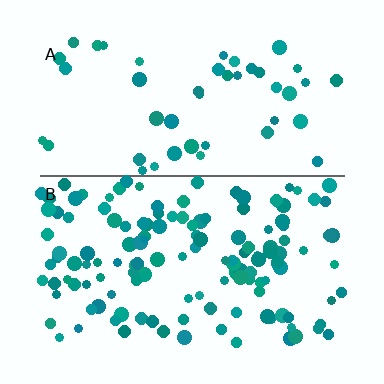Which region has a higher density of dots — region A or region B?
B (the bottom).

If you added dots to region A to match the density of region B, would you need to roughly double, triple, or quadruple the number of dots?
Approximately triple.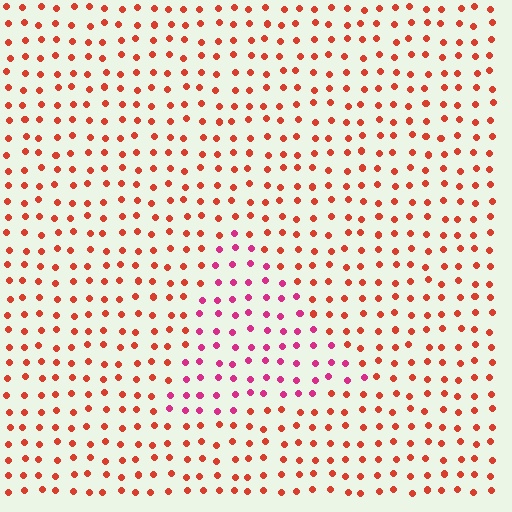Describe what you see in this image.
The image is filled with small red elements in a uniform arrangement. A triangle-shaped region is visible where the elements are tinted to a slightly different hue, forming a subtle color boundary.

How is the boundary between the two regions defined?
The boundary is defined purely by a slight shift in hue (about 39 degrees). Spacing, size, and orientation are identical on both sides.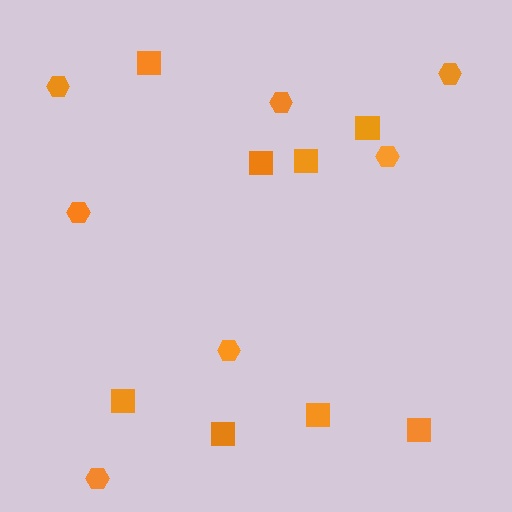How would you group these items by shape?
There are 2 groups: one group of squares (8) and one group of hexagons (7).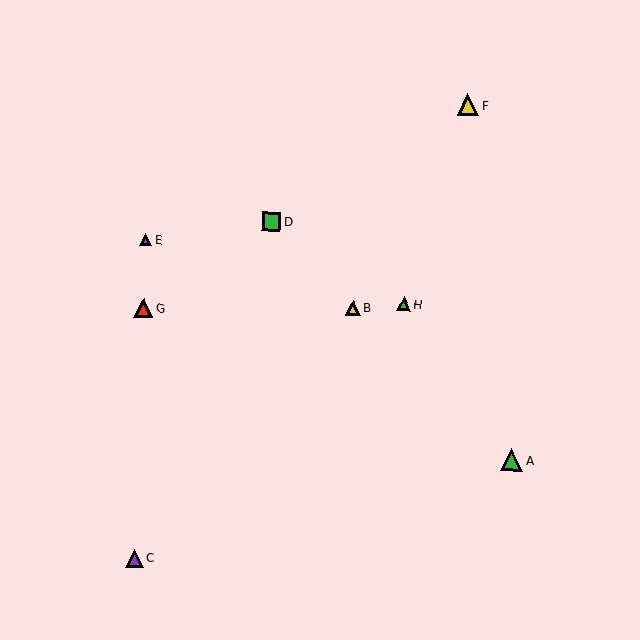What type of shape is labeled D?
Shape D is a green square.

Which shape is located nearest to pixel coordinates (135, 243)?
The purple triangle (labeled E) at (146, 240) is nearest to that location.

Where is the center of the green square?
The center of the green square is at (272, 222).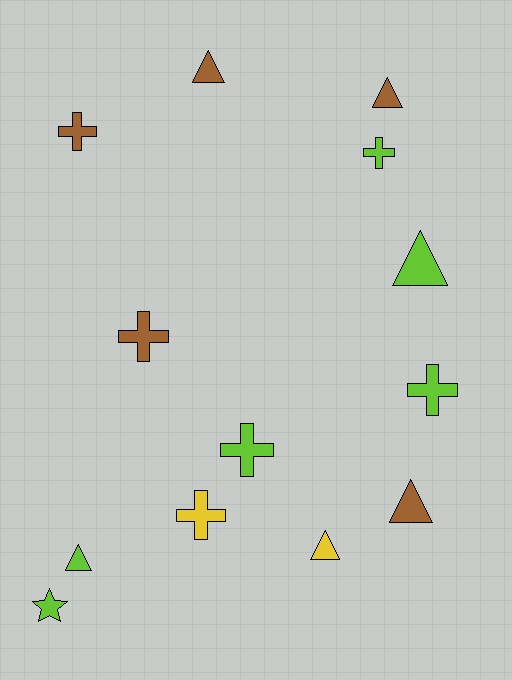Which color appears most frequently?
Lime, with 6 objects.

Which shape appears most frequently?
Cross, with 6 objects.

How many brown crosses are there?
There are 2 brown crosses.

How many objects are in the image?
There are 13 objects.